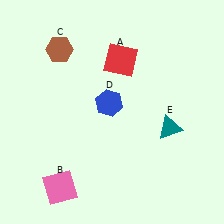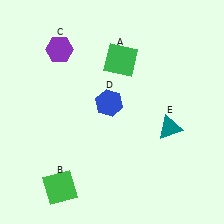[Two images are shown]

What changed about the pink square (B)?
In Image 1, B is pink. In Image 2, it changed to green.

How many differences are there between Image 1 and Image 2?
There are 3 differences between the two images.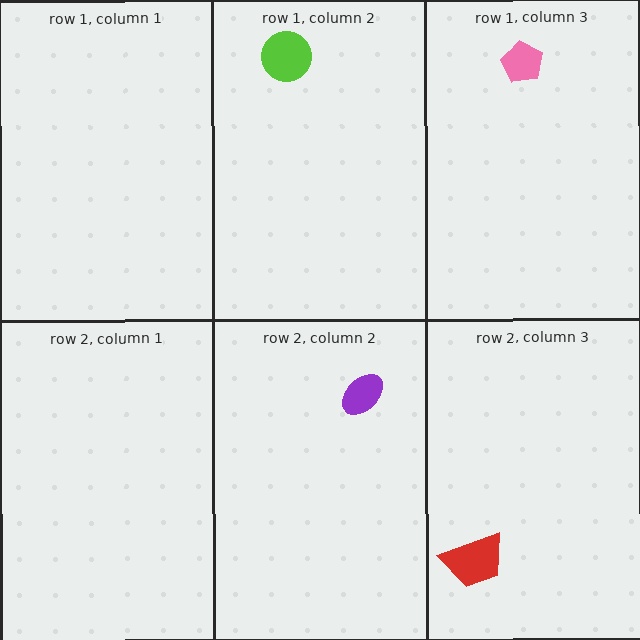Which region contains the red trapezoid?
The row 2, column 3 region.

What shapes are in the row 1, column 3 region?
The pink pentagon.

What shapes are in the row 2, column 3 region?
The red trapezoid.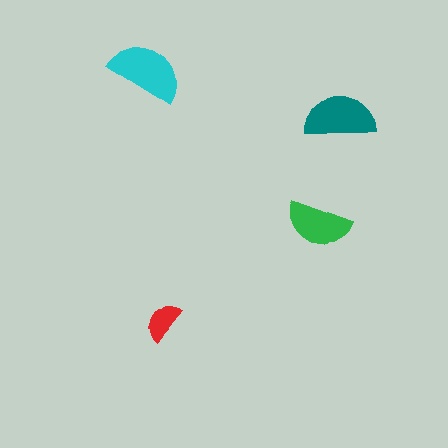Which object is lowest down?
The red semicircle is bottommost.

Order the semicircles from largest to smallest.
the cyan one, the teal one, the green one, the red one.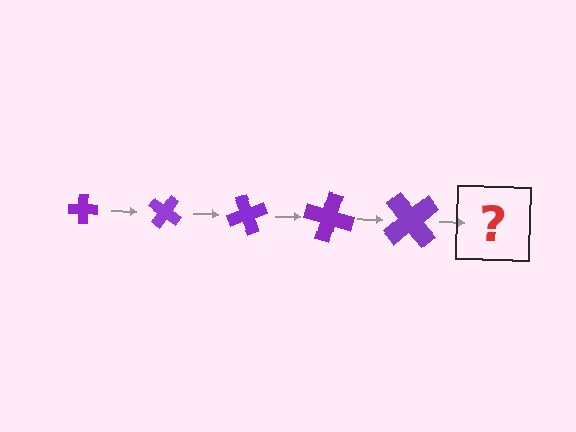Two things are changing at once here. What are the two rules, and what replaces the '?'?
The two rules are that the cross grows larger each step and it rotates 35 degrees each step. The '?' should be a cross, larger than the previous one and rotated 175 degrees from the start.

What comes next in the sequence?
The next element should be a cross, larger than the previous one and rotated 175 degrees from the start.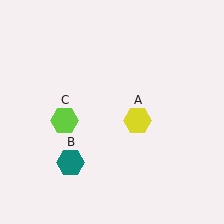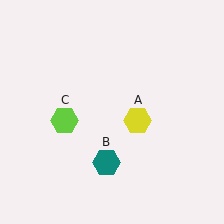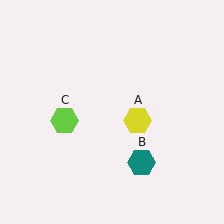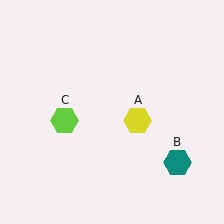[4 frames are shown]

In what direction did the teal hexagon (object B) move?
The teal hexagon (object B) moved right.